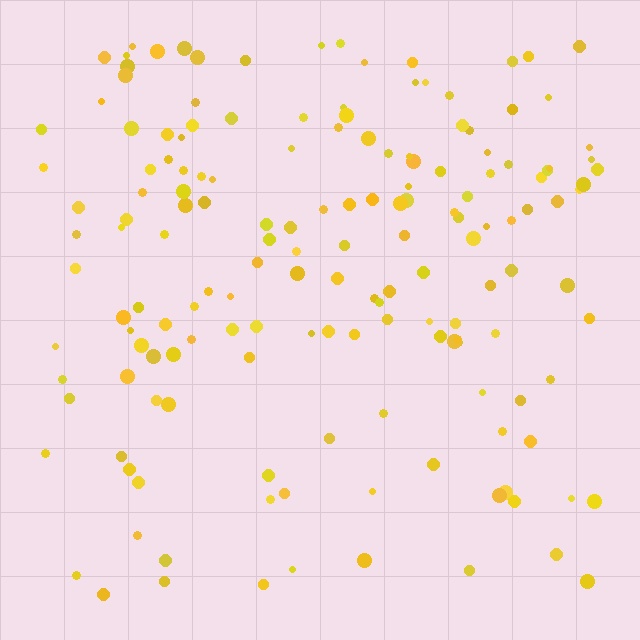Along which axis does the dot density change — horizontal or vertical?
Vertical.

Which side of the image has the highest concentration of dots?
The top.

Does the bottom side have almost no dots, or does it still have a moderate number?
Still a moderate number, just noticeably fewer than the top.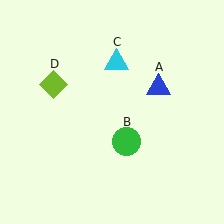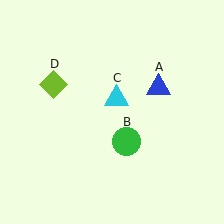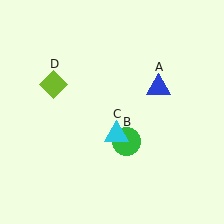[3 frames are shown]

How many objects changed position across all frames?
1 object changed position: cyan triangle (object C).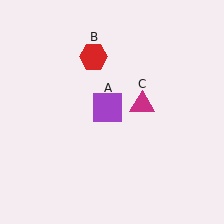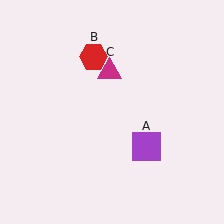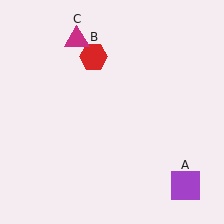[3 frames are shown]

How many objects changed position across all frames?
2 objects changed position: purple square (object A), magenta triangle (object C).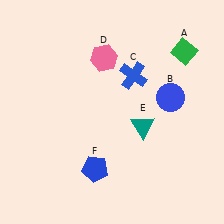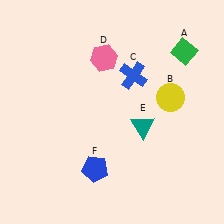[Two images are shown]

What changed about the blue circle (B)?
In Image 1, B is blue. In Image 2, it changed to yellow.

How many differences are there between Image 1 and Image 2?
There is 1 difference between the two images.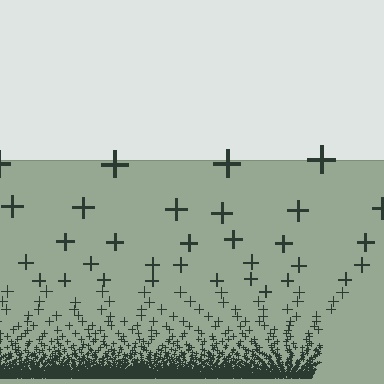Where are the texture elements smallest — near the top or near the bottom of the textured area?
Near the bottom.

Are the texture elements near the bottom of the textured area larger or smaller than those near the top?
Smaller. The gradient is inverted — elements near the bottom are smaller and denser.